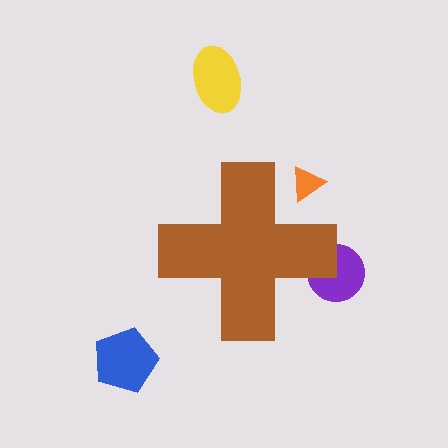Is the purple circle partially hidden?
Yes, the purple circle is partially hidden behind the brown cross.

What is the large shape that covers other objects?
A brown cross.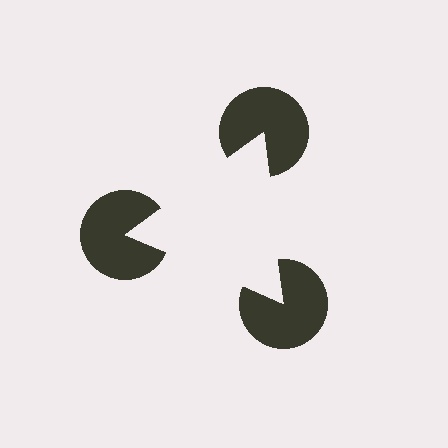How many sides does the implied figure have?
3 sides.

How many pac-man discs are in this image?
There are 3 — one at each vertex of the illusory triangle.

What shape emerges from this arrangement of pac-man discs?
An illusory triangle — its edges are inferred from the aligned wedge cuts in the pac-man discs, not physically drawn.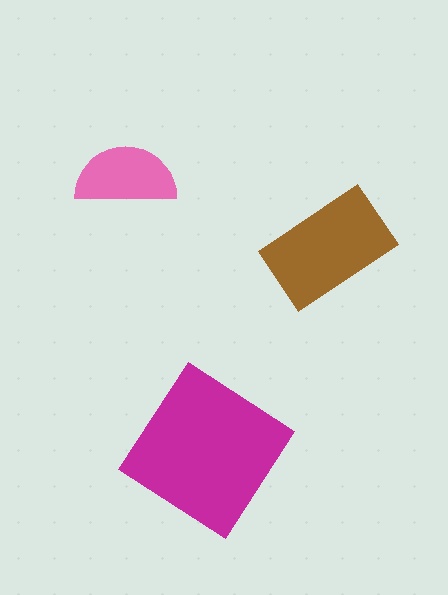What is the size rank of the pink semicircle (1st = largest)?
3rd.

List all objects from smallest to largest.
The pink semicircle, the brown rectangle, the magenta diamond.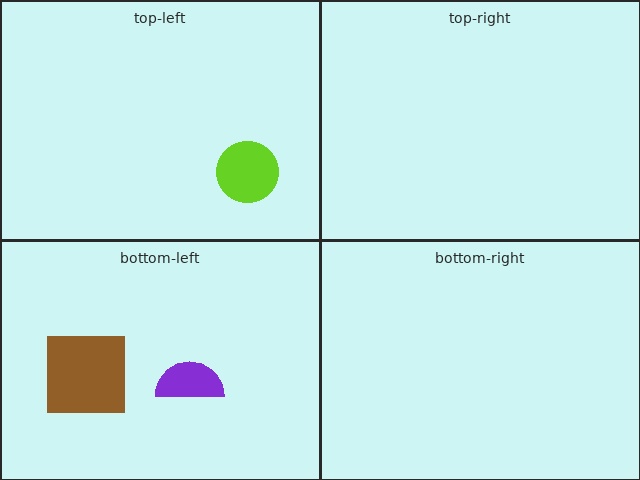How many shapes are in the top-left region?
1.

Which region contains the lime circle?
The top-left region.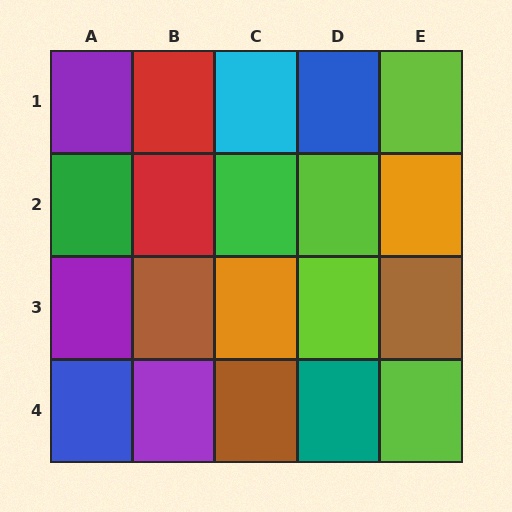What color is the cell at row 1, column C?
Cyan.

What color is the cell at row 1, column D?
Blue.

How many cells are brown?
3 cells are brown.